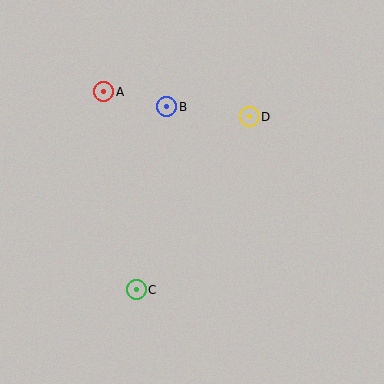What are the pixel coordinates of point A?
Point A is at (104, 92).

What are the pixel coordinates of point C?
Point C is at (136, 290).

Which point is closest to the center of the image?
Point B at (167, 107) is closest to the center.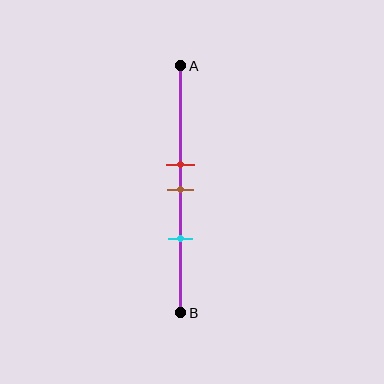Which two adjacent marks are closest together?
The red and brown marks are the closest adjacent pair.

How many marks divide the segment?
There are 3 marks dividing the segment.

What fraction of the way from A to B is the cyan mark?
The cyan mark is approximately 70% (0.7) of the way from A to B.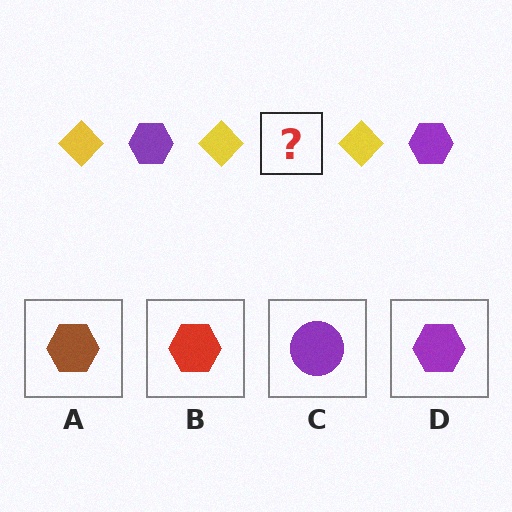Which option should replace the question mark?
Option D.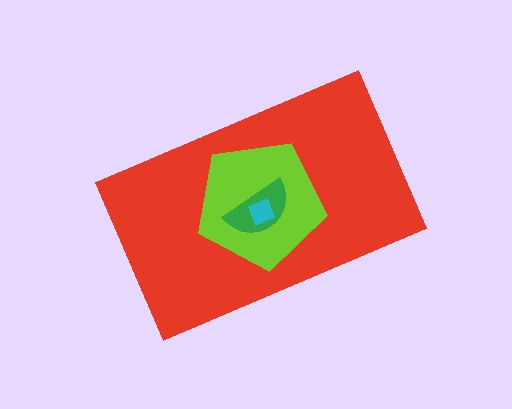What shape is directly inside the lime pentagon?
The green semicircle.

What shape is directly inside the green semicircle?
The cyan diamond.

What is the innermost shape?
The cyan diamond.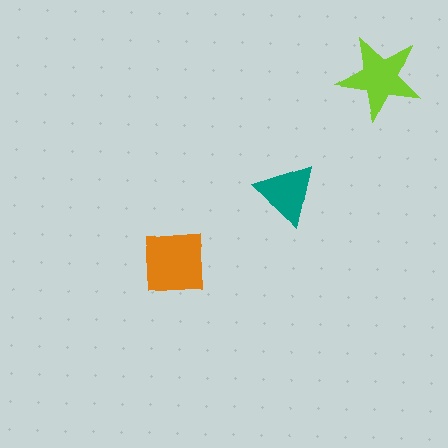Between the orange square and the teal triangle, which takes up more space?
The orange square.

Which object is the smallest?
The teal triangle.